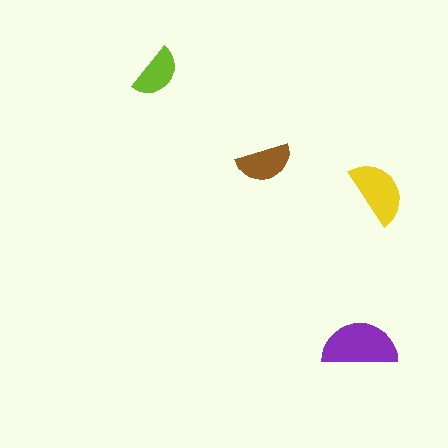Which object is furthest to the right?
The yellow semicircle is rightmost.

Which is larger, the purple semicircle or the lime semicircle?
The purple one.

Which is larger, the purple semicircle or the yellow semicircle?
The purple one.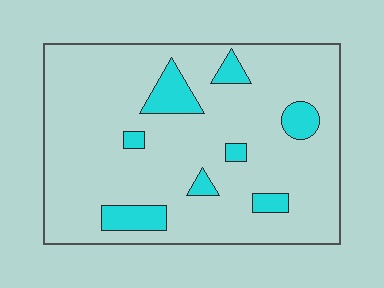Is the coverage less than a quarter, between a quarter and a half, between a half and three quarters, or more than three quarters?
Less than a quarter.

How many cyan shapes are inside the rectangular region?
8.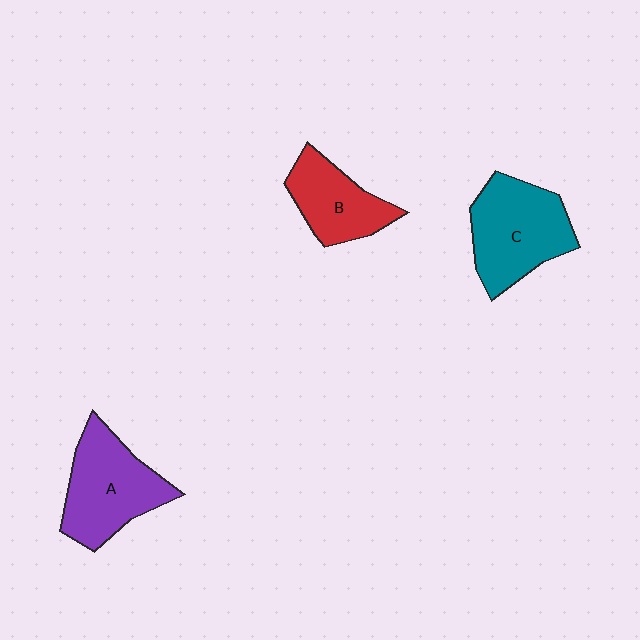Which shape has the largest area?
Shape C (teal).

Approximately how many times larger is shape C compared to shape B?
Approximately 1.4 times.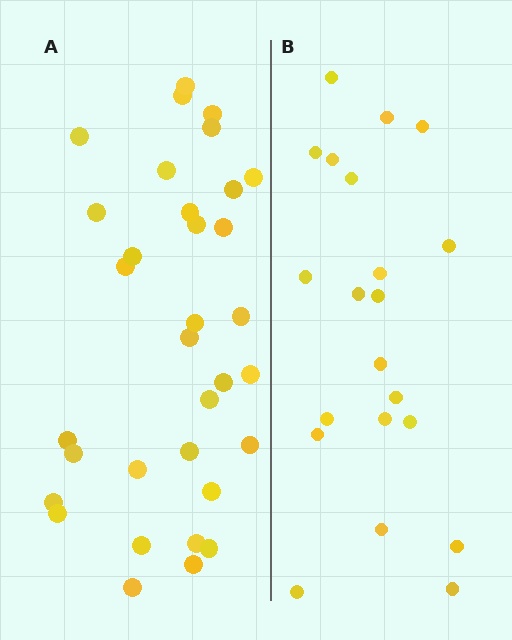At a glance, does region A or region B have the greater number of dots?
Region A (the left region) has more dots.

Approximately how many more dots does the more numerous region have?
Region A has roughly 12 or so more dots than region B.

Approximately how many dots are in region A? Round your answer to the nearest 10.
About 30 dots. (The exact count is 33, which rounds to 30.)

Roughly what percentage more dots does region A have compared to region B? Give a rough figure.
About 55% more.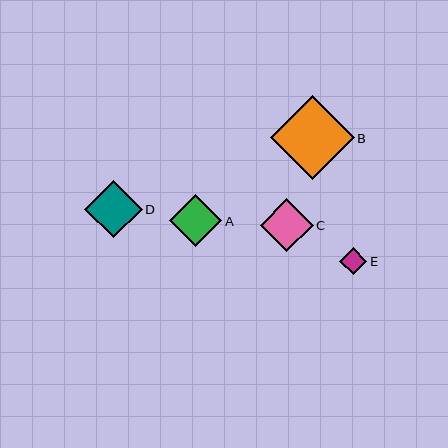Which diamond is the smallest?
Diamond E is the smallest with a size of approximately 27 pixels.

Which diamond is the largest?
Diamond B is the largest with a size of approximately 84 pixels.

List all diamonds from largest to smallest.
From largest to smallest: B, D, A, C, E.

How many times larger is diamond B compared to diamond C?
Diamond B is approximately 1.6 times the size of diamond C.